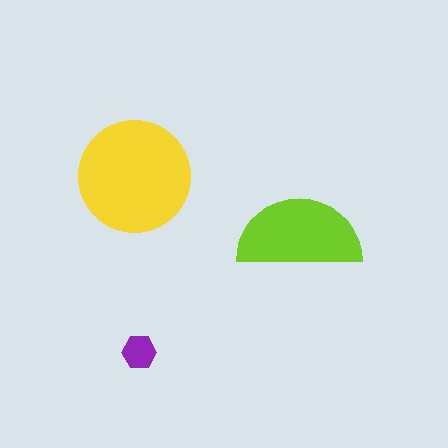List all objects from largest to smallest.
The yellow circle, the lime semicircle, the purple hexagon.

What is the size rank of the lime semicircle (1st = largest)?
2nd.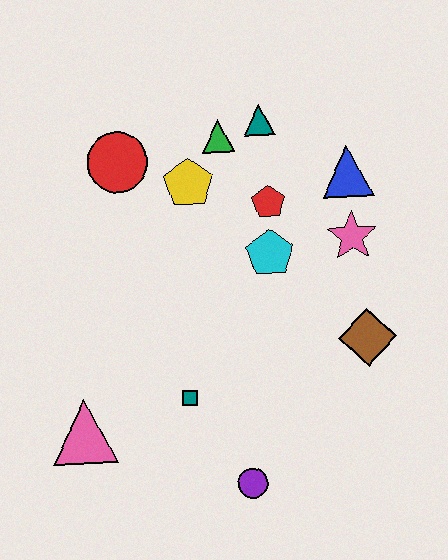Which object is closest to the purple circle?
The teal square is closest to the purple circle.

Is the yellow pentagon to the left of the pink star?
Yes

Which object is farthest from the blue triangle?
The pink triangle is farthest from the blue triangle.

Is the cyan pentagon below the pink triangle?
No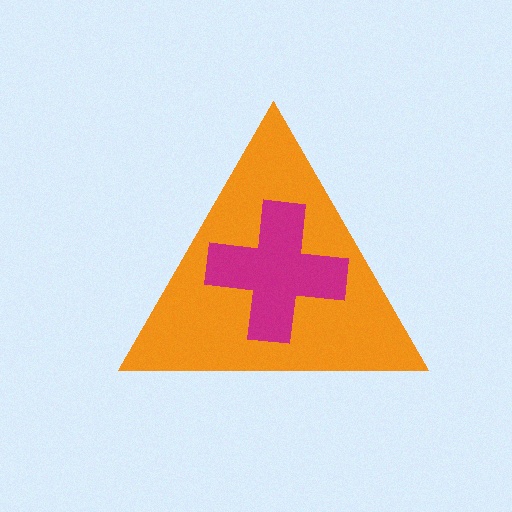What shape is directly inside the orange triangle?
The magenta cross.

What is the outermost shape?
The orange triangle.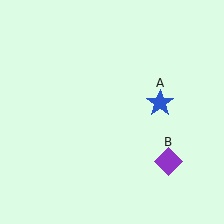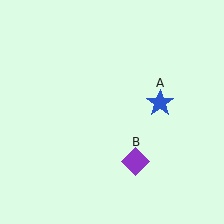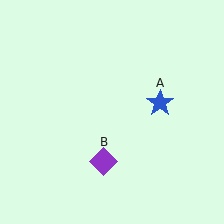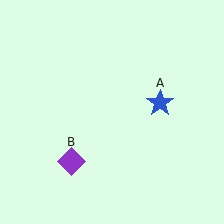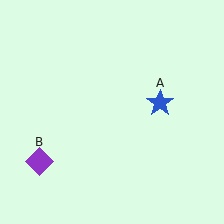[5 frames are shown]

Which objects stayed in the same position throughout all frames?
Blue star (object A) remained stationary.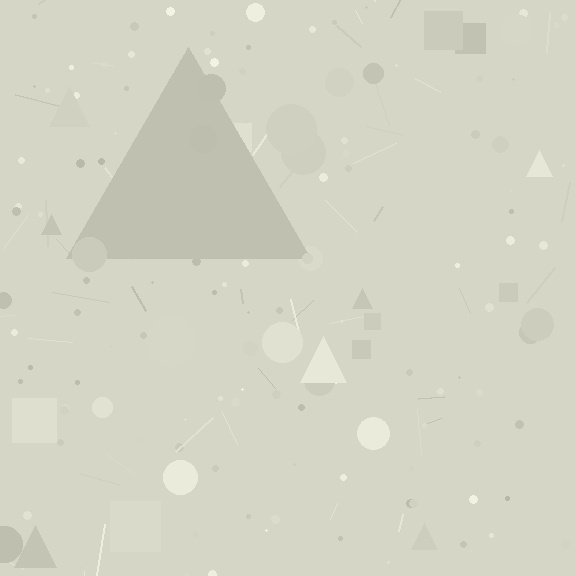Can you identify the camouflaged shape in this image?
The camouflaged shape is a triangle.